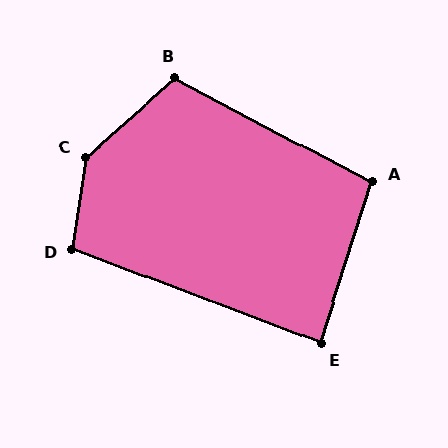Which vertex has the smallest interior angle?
E, at approximately 87 degrees.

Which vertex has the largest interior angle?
C, at approximately 140 degrees.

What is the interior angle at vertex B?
Approximately 111 degrees (obtuse).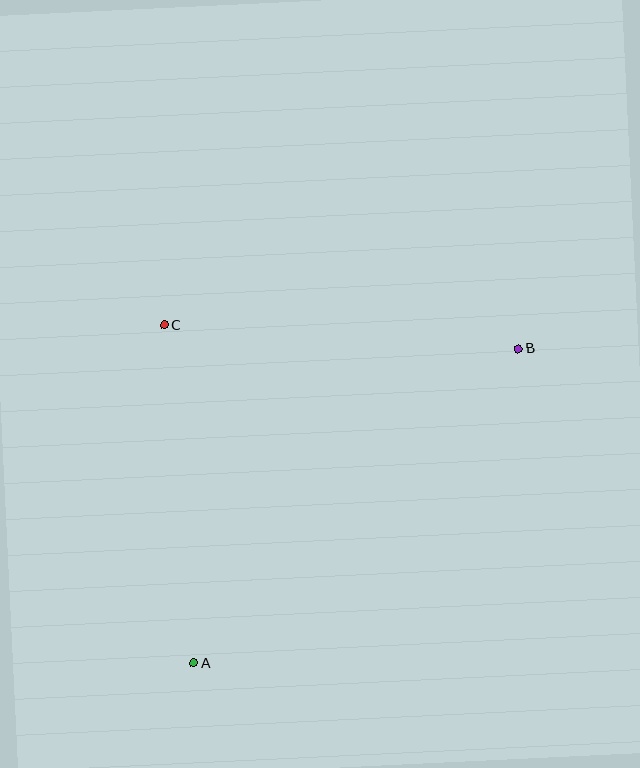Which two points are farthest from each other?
Points A and B are farthest from each other.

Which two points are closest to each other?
Points A and C are closest to each other.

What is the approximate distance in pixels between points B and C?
The distance between B and C is approximately 355 pixels.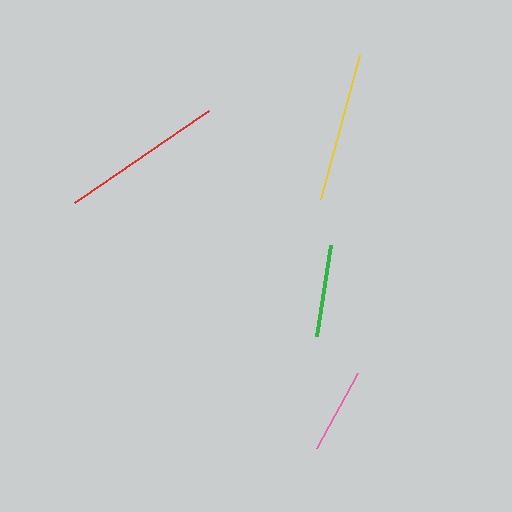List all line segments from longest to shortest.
From longest to shortest: red, yellow, green, pink.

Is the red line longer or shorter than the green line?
The red line is longer than the green line.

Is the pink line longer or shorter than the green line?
The green line is longer than the pink line.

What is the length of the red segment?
The red segment is approximately 163 pixels long.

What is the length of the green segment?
The green segment is approximately 92 pixels long.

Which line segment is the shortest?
The pink line is the shortest at approximately 86 pixels.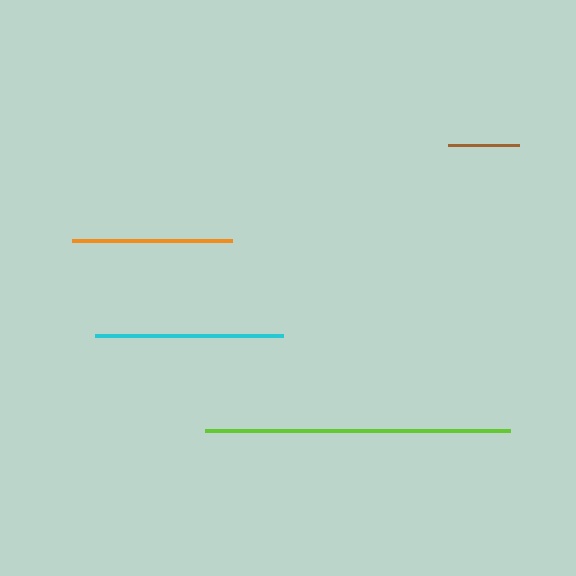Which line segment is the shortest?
The brown line is the shortest at approximately 71 pixels.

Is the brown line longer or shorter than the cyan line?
The cyan line is longer than the brown line.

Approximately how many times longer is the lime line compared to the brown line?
The lime line is approximately 4.3 times the length of the brown line.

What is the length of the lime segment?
The lime segment is approximately 306 pixels long.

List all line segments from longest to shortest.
From longest to shortest: lime, cyan, orange, brown.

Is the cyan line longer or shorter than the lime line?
The lime line is longer than the cyan line.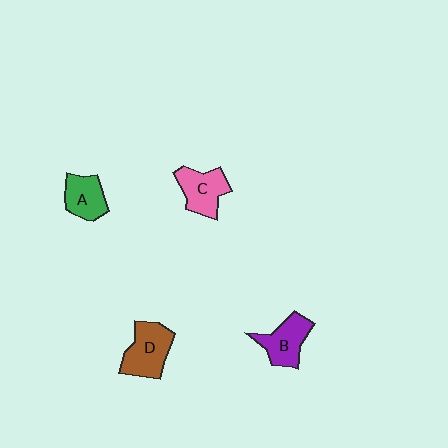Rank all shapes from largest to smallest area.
From largest to smallest: D (brown), C (pink), B (purple), A (green).